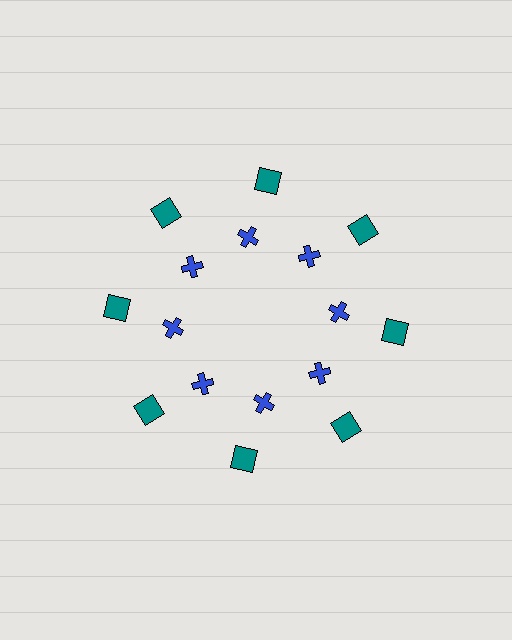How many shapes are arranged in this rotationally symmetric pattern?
There are 16 shapes, arranged in 8 groups of 2.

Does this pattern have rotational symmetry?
Yes, this pattern has 8-fold rotational symmetry. It looks the same after rotating 45 degrees around the center.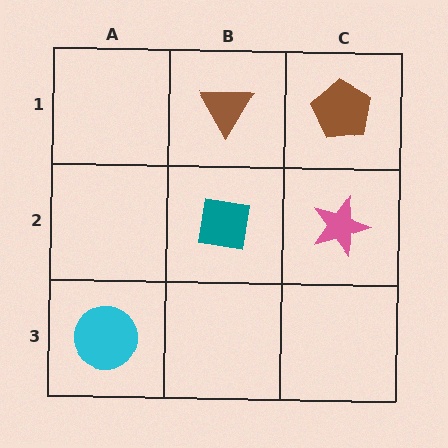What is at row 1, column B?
A brown triangle.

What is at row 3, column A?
A cyan circle.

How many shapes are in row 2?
2 shapes.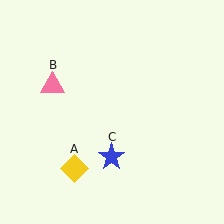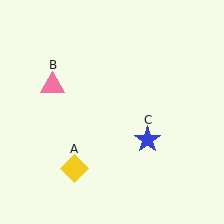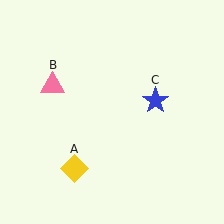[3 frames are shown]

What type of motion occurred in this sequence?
The blue star (object C) rotated counterclockwise around the center of the scene.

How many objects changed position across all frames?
1 object changed position: blue star (object C).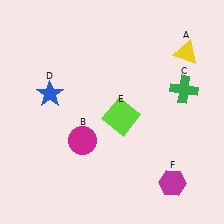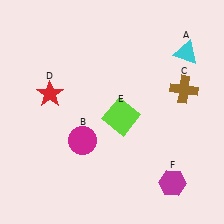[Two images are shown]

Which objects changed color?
A changed from yellow to cyan. C changed from green to brown. D changed from blue to red.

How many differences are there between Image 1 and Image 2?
There are 3 differences between the two images.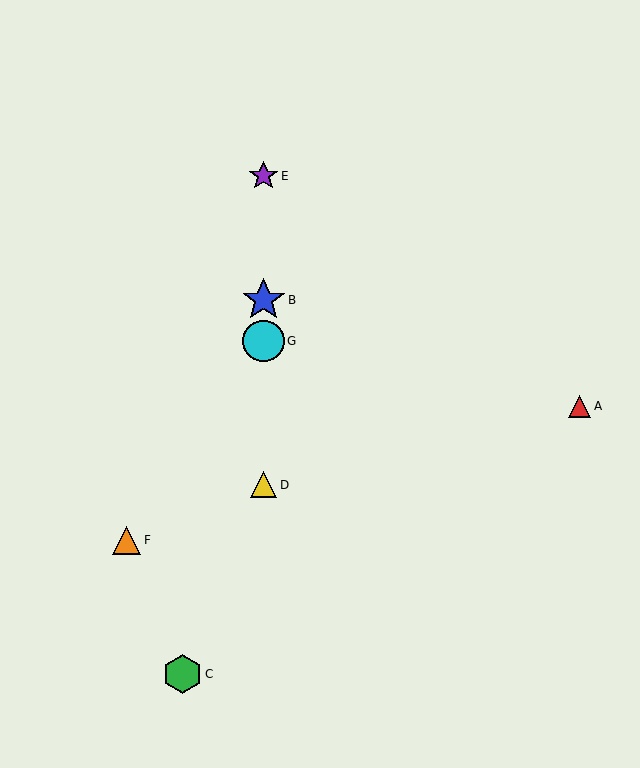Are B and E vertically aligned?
Yes, both are at x≈264.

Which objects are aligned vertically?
Objects B, D, E, G are aligned vertically.